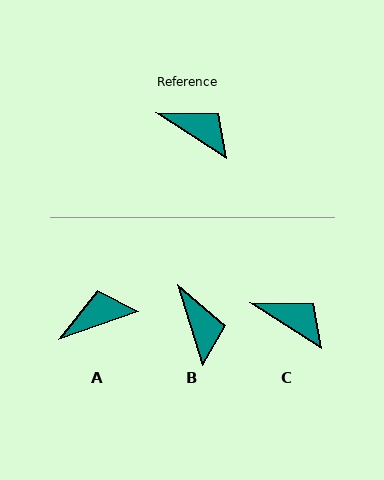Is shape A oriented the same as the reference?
No, it is off by about 52 degrees.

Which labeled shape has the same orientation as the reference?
C.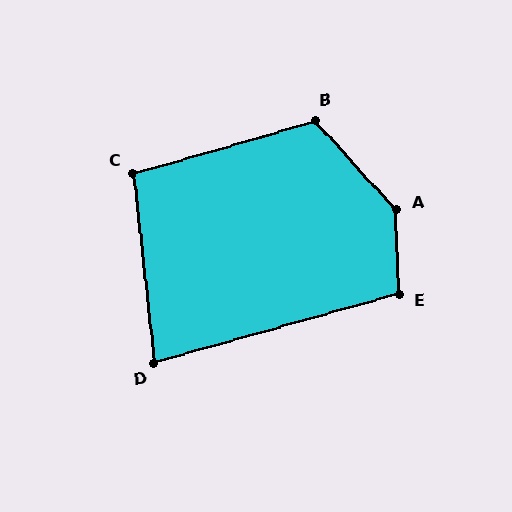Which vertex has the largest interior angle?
A, at approximately 139 degrees.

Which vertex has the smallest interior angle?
D, at approximately 81 degrees.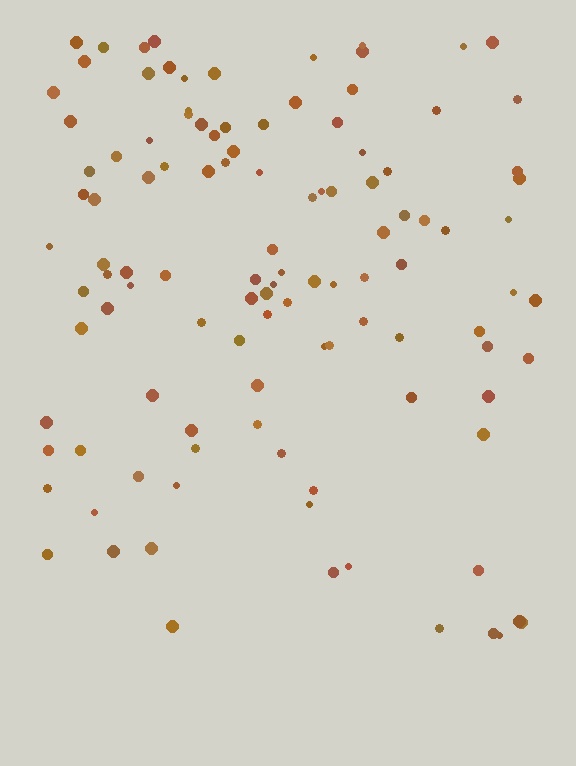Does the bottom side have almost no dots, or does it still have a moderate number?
Still a moderate number, just noticeably fewer than the top.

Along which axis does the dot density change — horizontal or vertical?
Vertical.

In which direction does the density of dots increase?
From bottom to top, with the top side densest.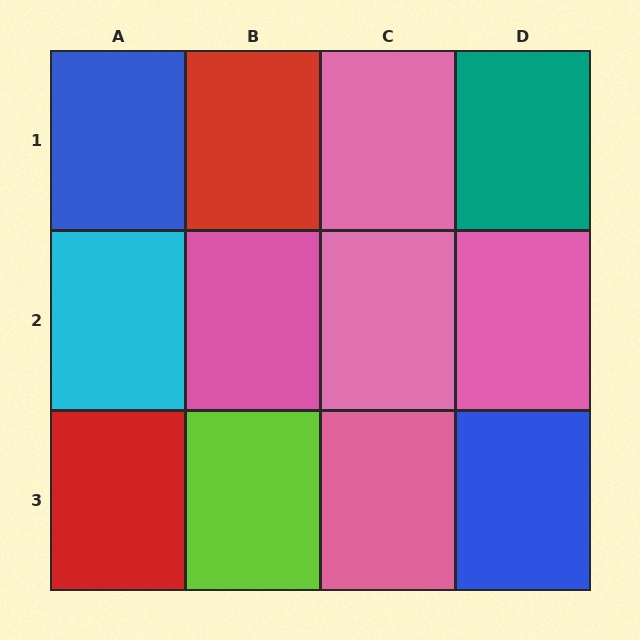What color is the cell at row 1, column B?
Red.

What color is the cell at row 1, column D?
Teal.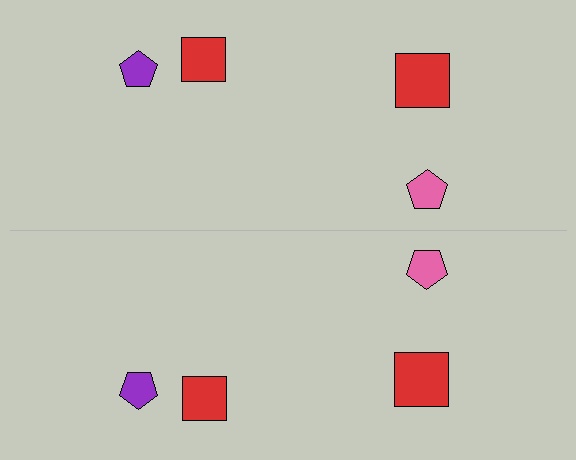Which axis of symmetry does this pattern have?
The pattern has a horizontal axis of symmetry running through the center of the image.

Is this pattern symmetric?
Yes, this pattern has bilateral (reflection) symmetry.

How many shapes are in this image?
There are 8 shapes in this image.